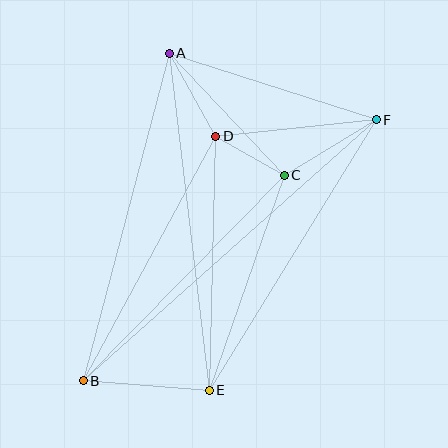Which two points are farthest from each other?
Points B and F are farthest from each other.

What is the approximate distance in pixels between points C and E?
The distance between C and E is approximately 228 pixels.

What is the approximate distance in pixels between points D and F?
The distance between D and F is approximately 161 pixels.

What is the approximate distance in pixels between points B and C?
The distance between B and C is approximately 287 pixels.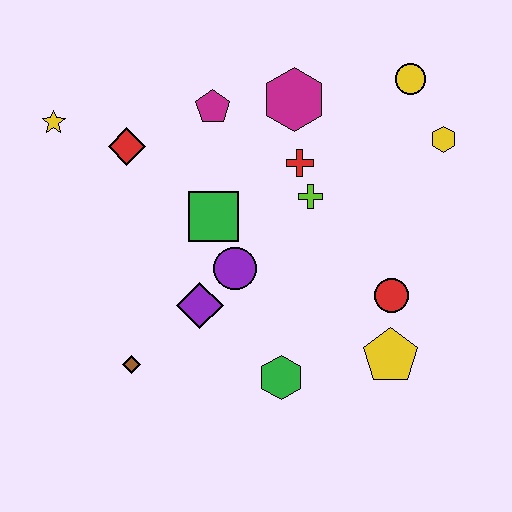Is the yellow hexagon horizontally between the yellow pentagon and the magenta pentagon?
No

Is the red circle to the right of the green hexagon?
Yes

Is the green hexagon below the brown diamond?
Yes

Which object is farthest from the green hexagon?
The yellow star is farthest from the green hexagon.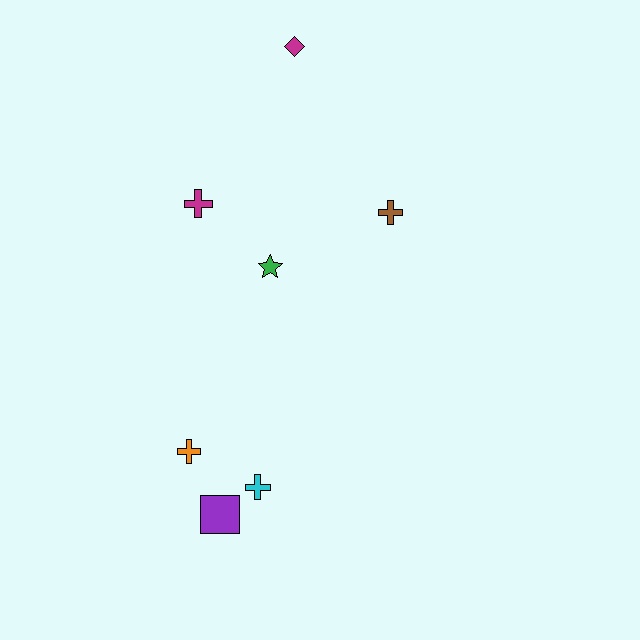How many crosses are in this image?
There are 4 crosses.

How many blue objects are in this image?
There are no blue objects.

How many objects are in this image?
There are 7 objects.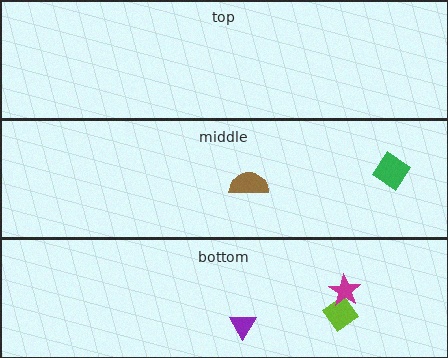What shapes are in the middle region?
The brown semicircle, the green diamond.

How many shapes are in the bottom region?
3.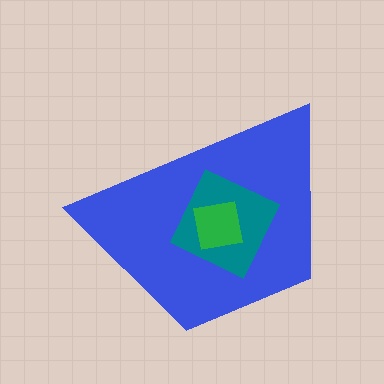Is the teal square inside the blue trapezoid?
Yes.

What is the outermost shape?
The blue trapezoid.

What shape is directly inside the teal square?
The green square.